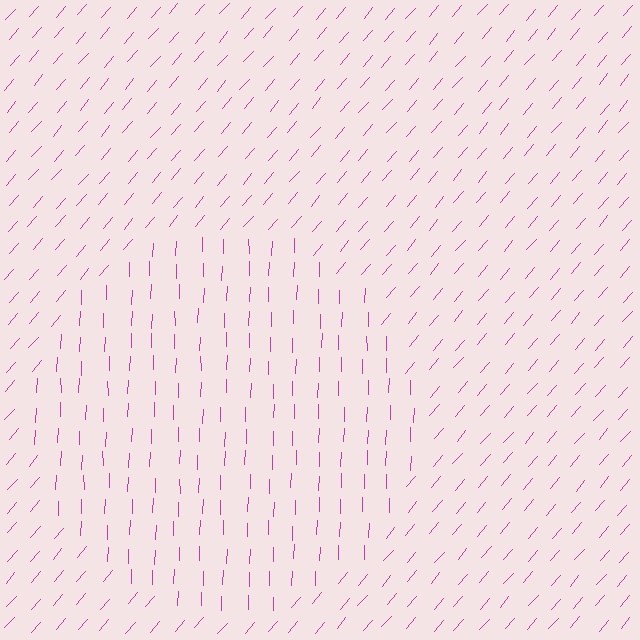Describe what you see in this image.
The image is filled with small magenta line segments. A circle region in the image has lines oriented differently from the surrounding lines, creating a visible texture boundary.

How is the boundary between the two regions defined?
The boundary is defined purely by a change in line orientation (approximately 39 degrees difference). All lines are the same color and thickness.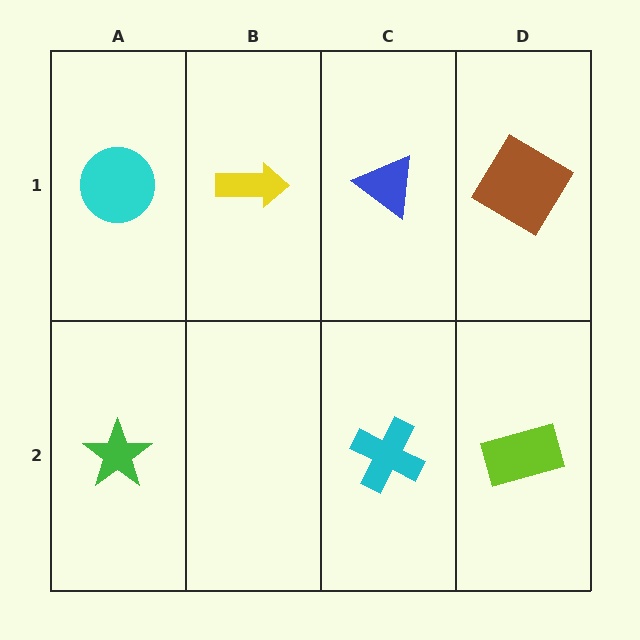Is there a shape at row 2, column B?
No, that cell is empty.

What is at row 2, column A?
A green star.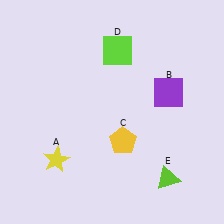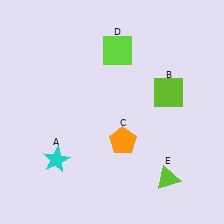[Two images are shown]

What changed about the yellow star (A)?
In Image 1, A is yellow. In Image 2, it changed to cyan.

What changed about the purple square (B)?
In Image 1, B is purple. In Image 2, it changed to lime.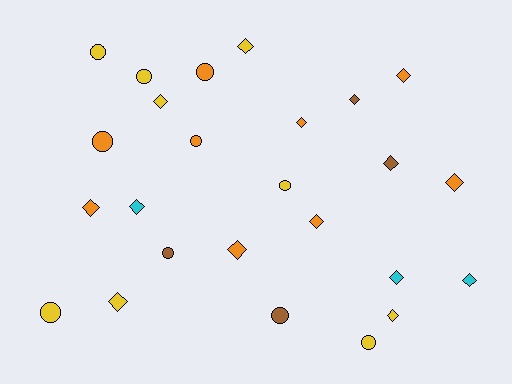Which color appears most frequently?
Yellow, with 9 objects.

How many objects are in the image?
There are 25 objects.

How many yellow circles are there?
There are 5 yellow circles.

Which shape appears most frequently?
Diamond, with 15 objects.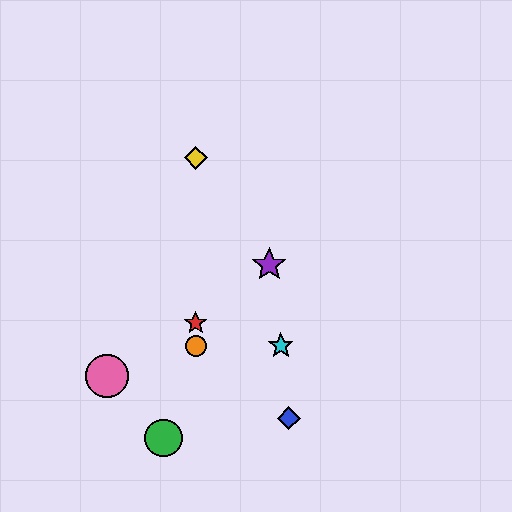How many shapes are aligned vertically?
3 shapes (the red star, the yellow diamond, the orange circle) are aligned vertically.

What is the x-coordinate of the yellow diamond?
The yellow diamond is at x≈196.